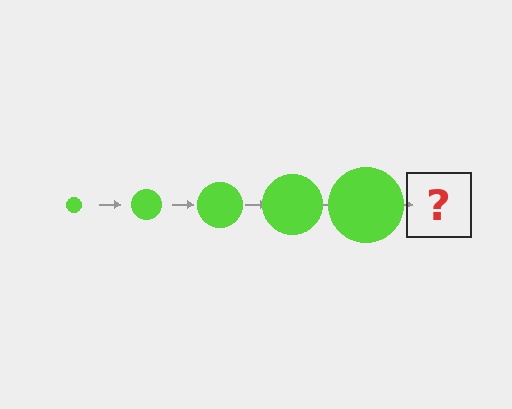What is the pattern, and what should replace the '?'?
The pattern is that the circle gets progressively larger each step. The '?' should be a lime circle, larger than the previous one.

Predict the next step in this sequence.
The next step is a lime circle, larger than the previous one.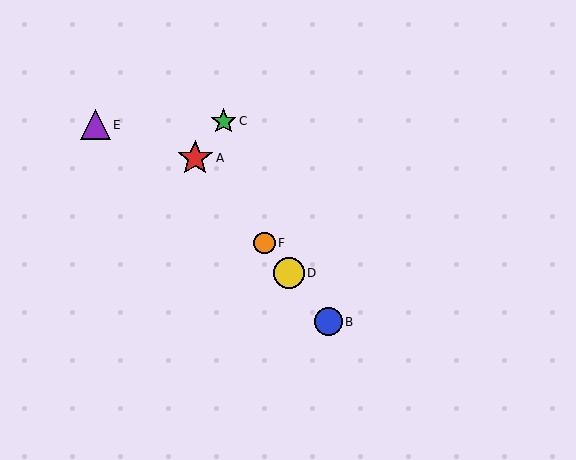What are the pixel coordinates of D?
Object D is at (289, 273).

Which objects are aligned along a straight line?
Objects A, B, D, F are aligned along a straight line.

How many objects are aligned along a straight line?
4 objects (A, B, D, F) are aligned along a straight line.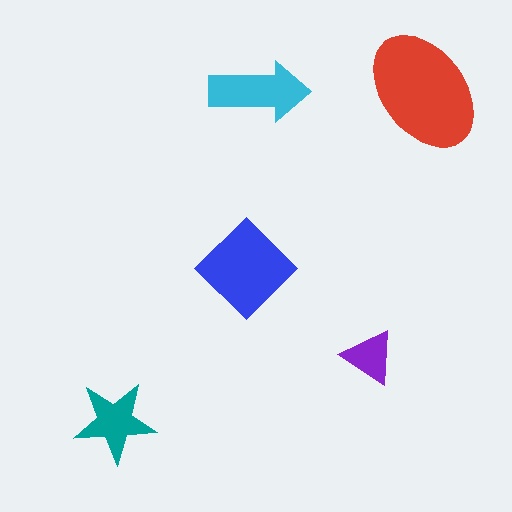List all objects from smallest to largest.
The purple triangle, the teal star, the cyan arrow, the blue diamond, the red ellipse.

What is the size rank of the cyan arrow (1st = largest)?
3rd.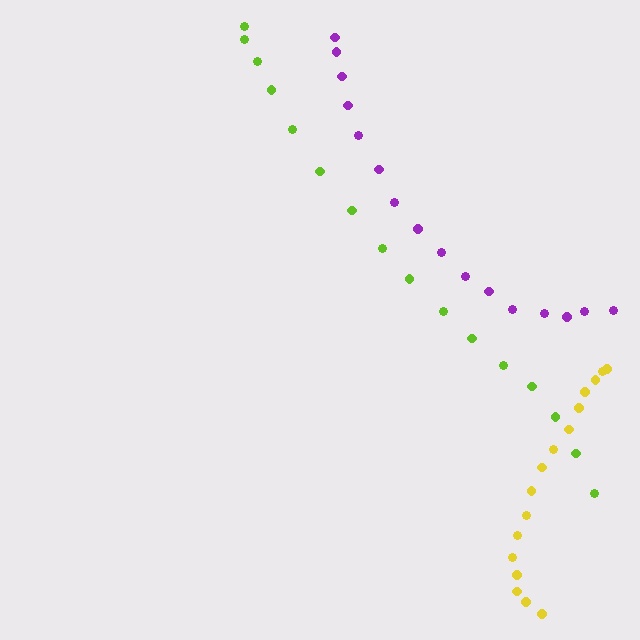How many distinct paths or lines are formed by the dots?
There are 3 distinct paths.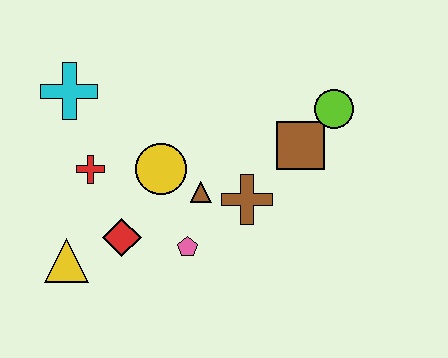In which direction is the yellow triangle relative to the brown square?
The yellow triangle is to the left of the brown square.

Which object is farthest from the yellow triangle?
The lime circle is farthest from the yellow triangle.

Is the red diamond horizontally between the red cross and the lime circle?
Yes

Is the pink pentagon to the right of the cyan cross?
Yes